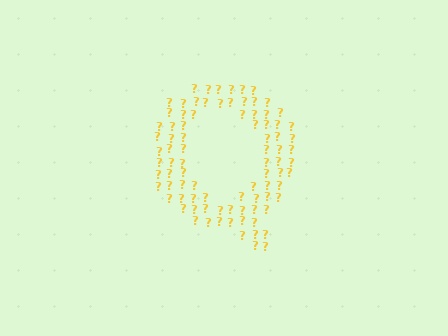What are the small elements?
The small elements are question marks.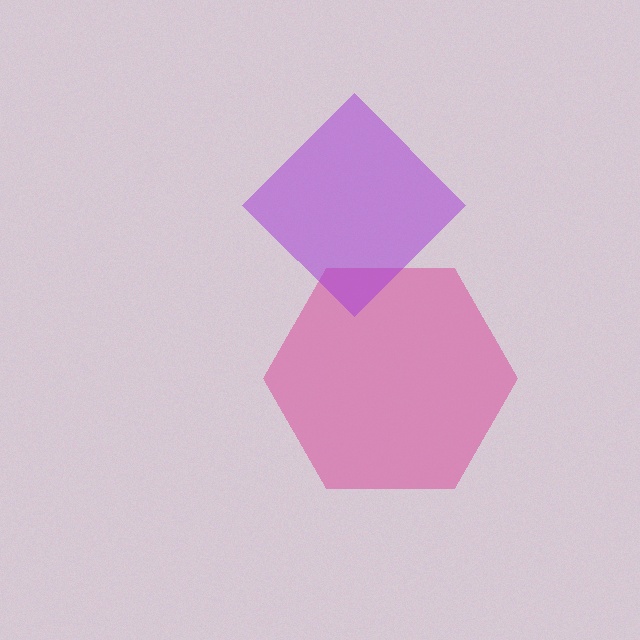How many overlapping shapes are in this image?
There are 2 overlapping shapes in the image.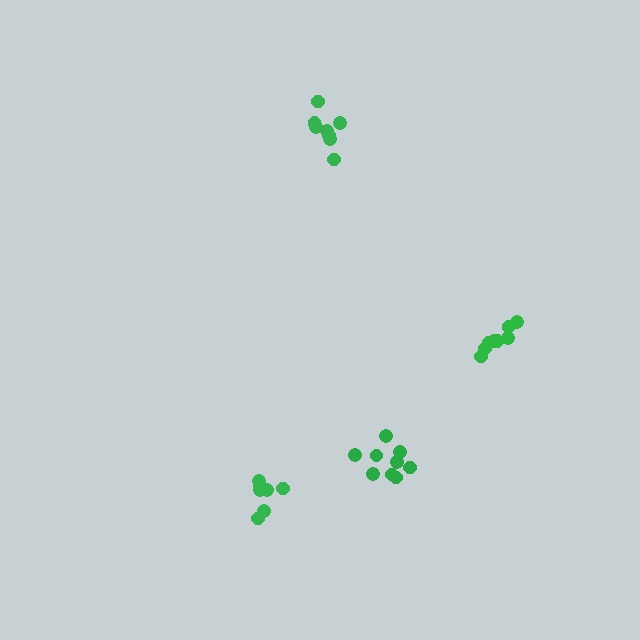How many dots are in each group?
Group 1: 8 dots, Group 2: 9 dots, Group 3: 8 dots, Group 4: 8 dots (33 total).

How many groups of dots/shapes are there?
There are 4 groups.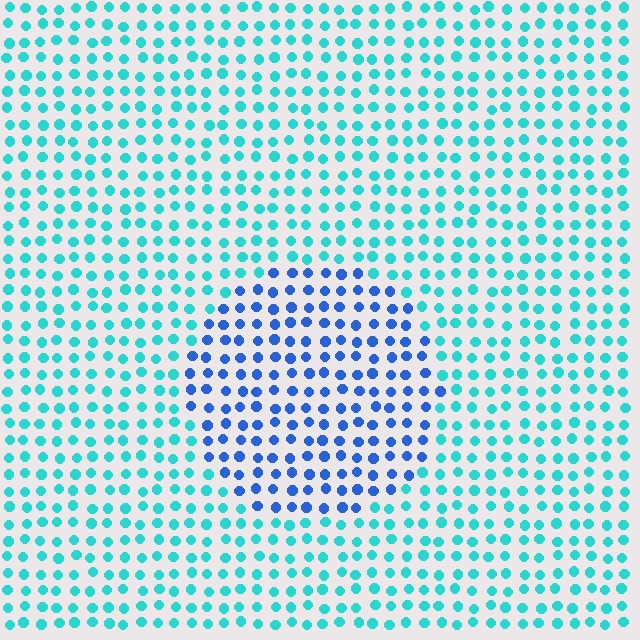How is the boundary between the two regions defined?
The boundary is defined purely by a slight shift in hue (about 44 degrees). Spacing, size, and orientation are identical on both sides.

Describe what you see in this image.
The image is filled with small cyan elements in a uniform arrangement. A circle-shaped region is visible where the elements are tinted to a slightly different hue, forming a subtle color boundary.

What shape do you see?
I see a circle.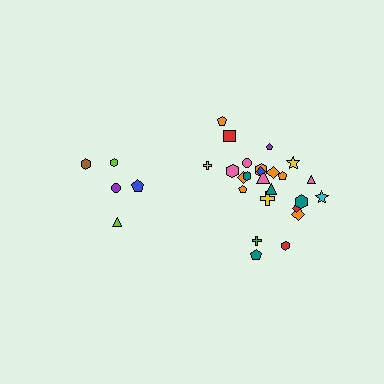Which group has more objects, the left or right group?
The right group.